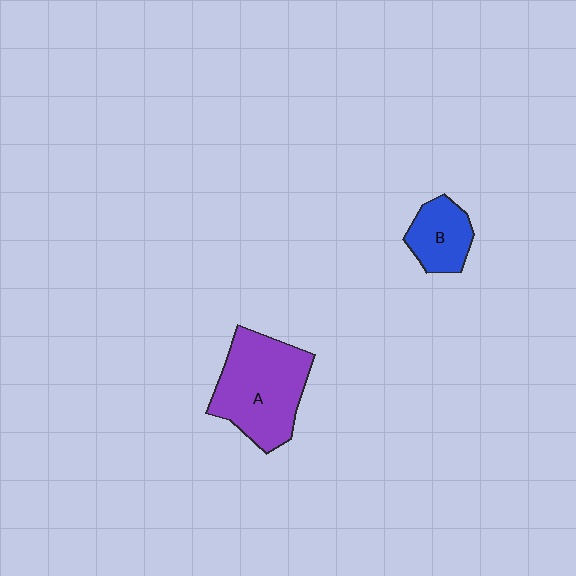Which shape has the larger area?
Shape A (purple).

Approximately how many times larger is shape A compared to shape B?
Approximately 2.1 times.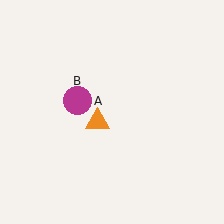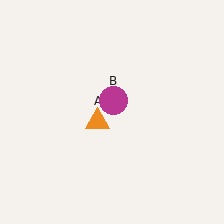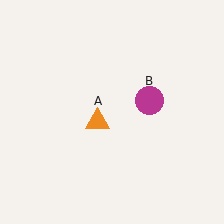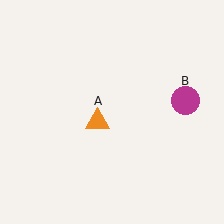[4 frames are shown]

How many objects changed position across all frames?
1 object changed position: magenta circle (object B).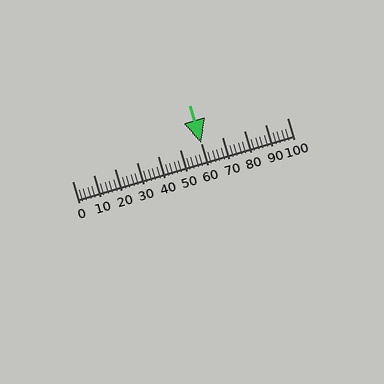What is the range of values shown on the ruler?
The ruler shows values from 0 to 100.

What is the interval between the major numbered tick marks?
The major tick marks are spaced 10 units apart.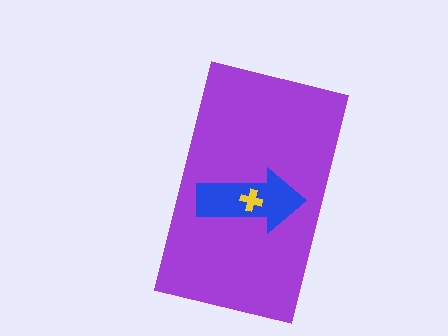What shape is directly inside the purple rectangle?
The blue arrow.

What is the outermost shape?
The purple rectangle.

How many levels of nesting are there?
3.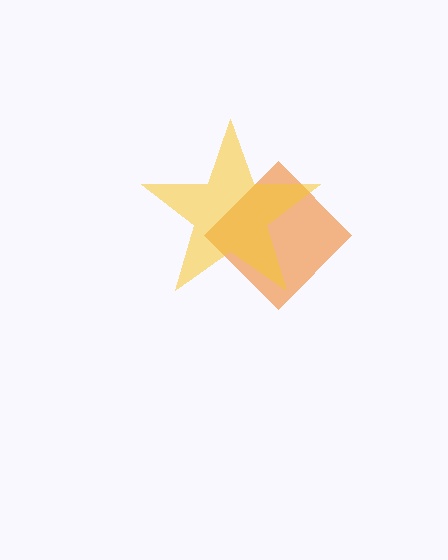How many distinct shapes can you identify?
There are 2 distinct shapes: an orange diamond, a yellow star.